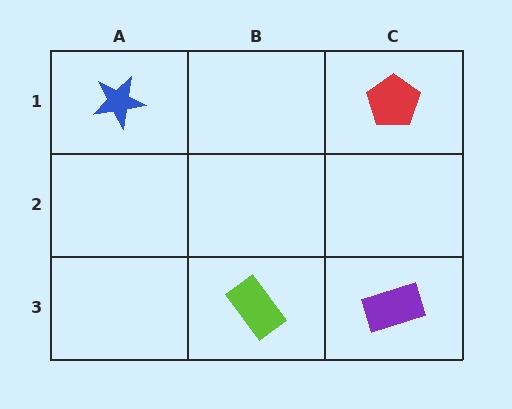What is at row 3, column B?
A lime rectangle.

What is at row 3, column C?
A purple rectangle.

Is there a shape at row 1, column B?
No, that cell is empty.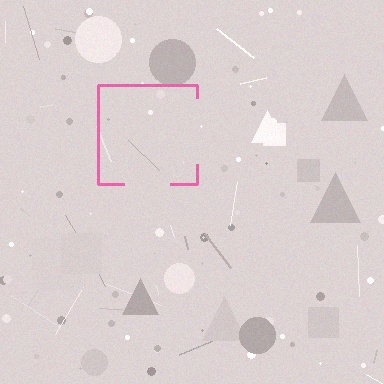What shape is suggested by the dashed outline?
The dashed outline suggests a square.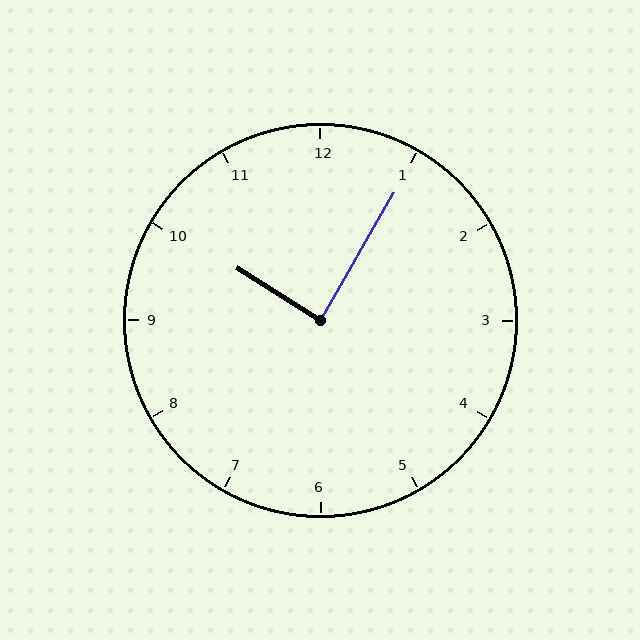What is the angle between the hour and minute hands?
Approximately 88 degrees.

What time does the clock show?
10:05.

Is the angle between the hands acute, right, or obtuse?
It is right.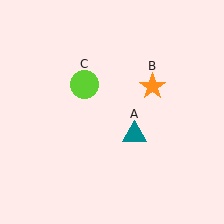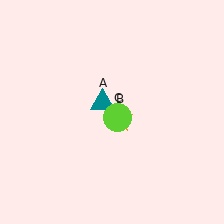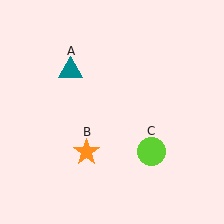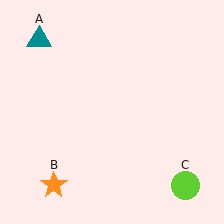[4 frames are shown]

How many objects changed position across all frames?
3 objects changed position: teal triangle (object A), orange star (object B), lime circle (object C).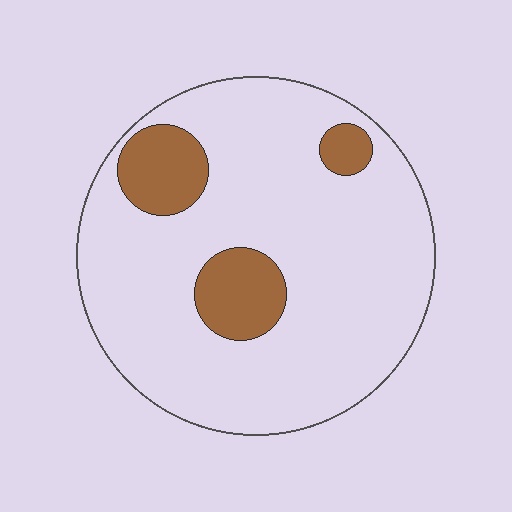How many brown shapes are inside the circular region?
3.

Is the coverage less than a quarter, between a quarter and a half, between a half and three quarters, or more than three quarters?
Less than a quarter.